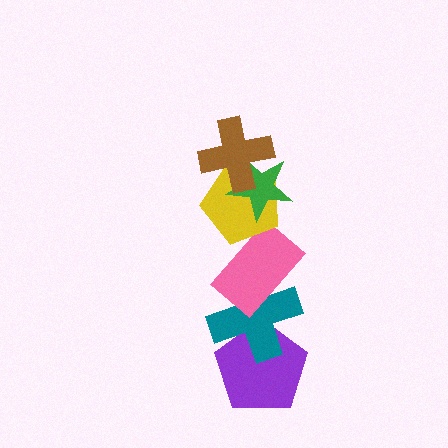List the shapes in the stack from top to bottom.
From top to bottom: the brown cross, the green star, the yellow pentagon, the pink rectangle, the teal cross, the purple pentagon.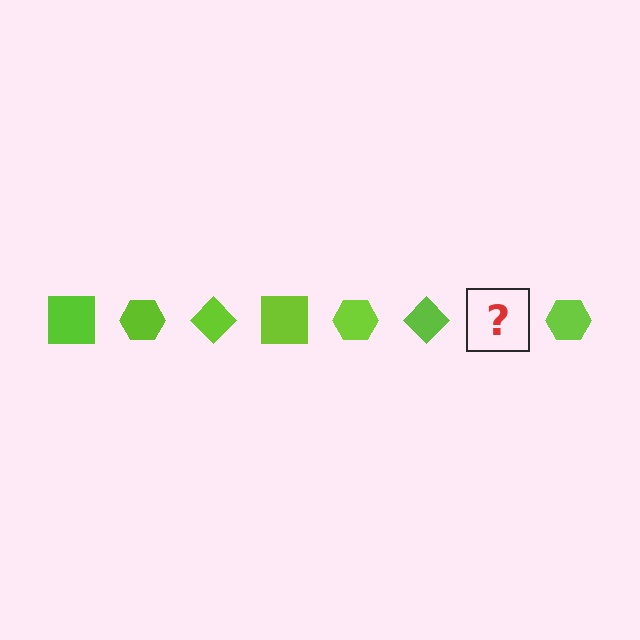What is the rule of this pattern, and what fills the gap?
The rule is that the pattern cycles through square, hexagon, diamond shapes in lime. The gap should be filled with a lime square.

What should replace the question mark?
The question mark should be replaced with a lime square.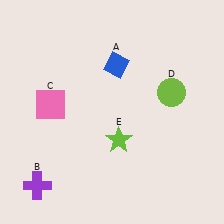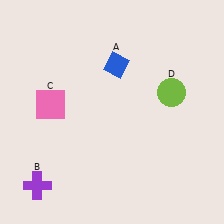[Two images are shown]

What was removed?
The lime star (E) was removed in Image 2.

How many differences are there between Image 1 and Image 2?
There is 1 difference between the two images.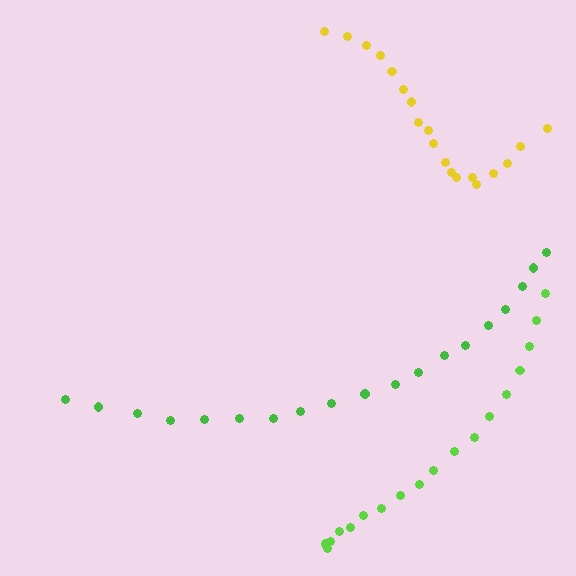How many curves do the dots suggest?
There are 3 distinct paths.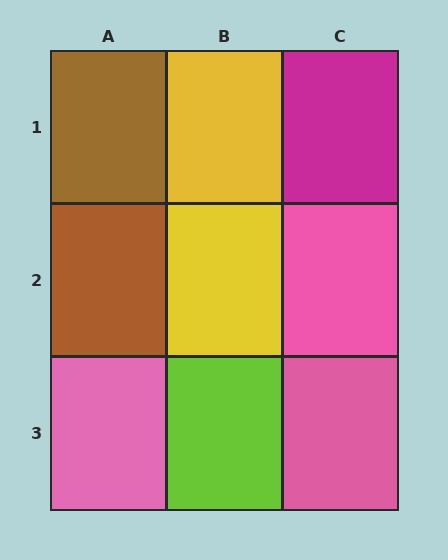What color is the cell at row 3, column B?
Lime.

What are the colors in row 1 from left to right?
Brown, yellow, magenta.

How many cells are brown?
2 cells are brown.